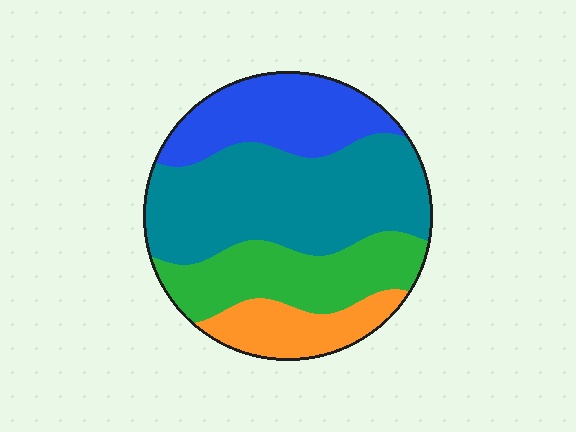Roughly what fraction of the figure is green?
Green takes up about one quarter (1/4) of the figure.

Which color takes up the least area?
Orange, at roughly 15%.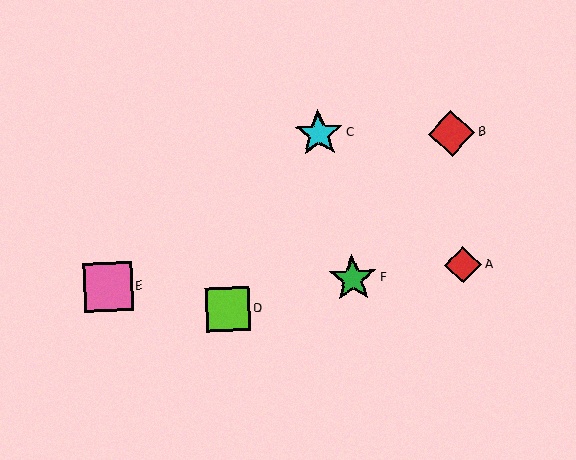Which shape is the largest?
The pink square (labeled E) is the largest.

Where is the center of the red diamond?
The center of the red diamond is at (463, 265).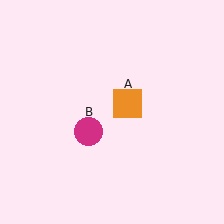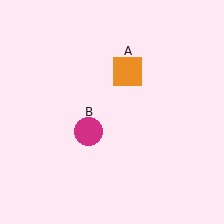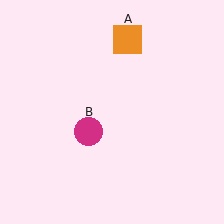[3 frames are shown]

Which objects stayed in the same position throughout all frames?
Magenta circle (object B) remained stationary.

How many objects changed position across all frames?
1 object changed position: orange square (object A).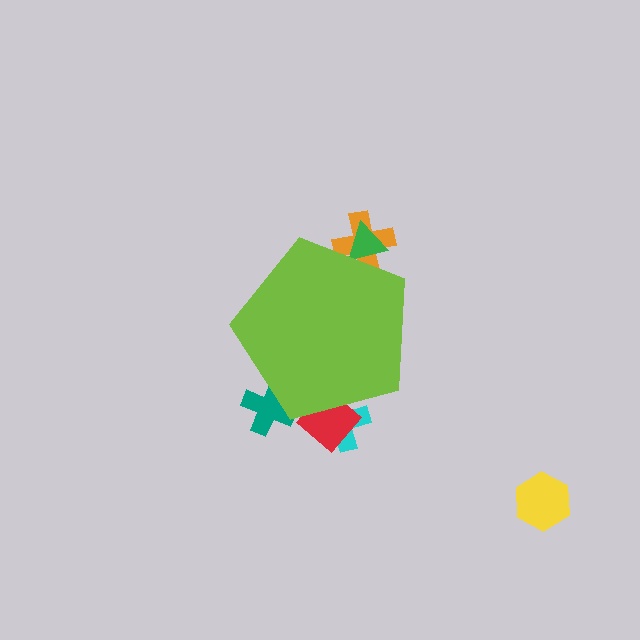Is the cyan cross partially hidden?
Yes, the cyan cross is partially hidden behind the lime pentagon.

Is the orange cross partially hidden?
Yes, the orange cross is partially hidden behind the lime pentagon.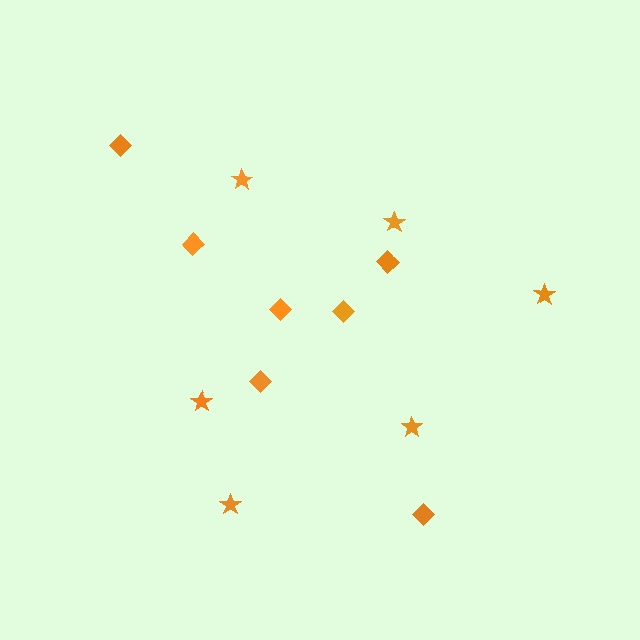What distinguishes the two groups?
There are 2 groups: one group of diamonds (7) and one group of stars (6).